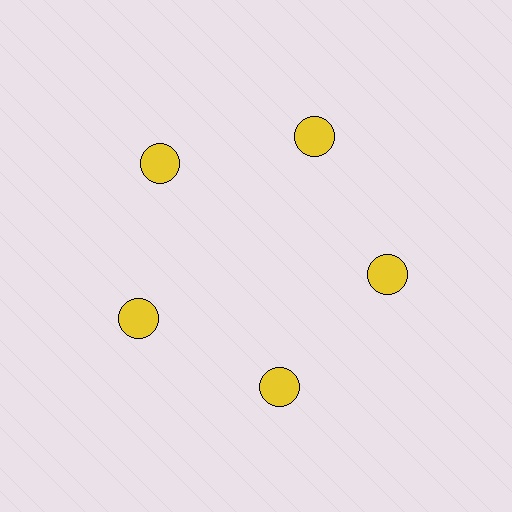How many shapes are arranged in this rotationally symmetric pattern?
There are 5 shapes, arranged in 5 groups of 1.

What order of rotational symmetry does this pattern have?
This pattern has 5-fold rotational symmetry.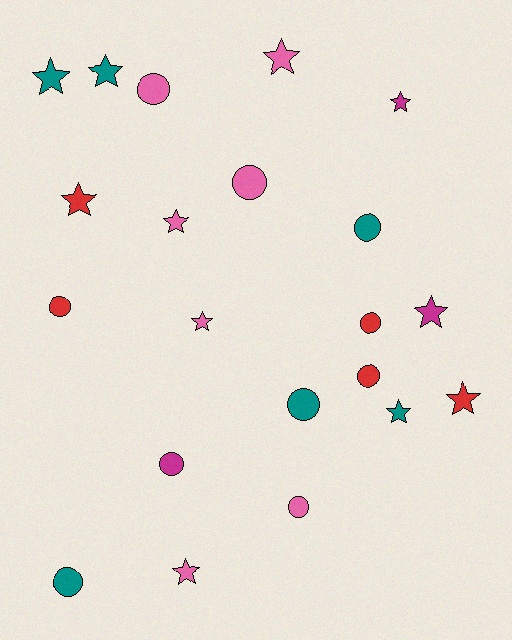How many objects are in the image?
There are 21 objects.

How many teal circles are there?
There are 3 teal circles.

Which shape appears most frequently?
Star, with 11 objects.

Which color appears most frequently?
Pink, with 7 objects.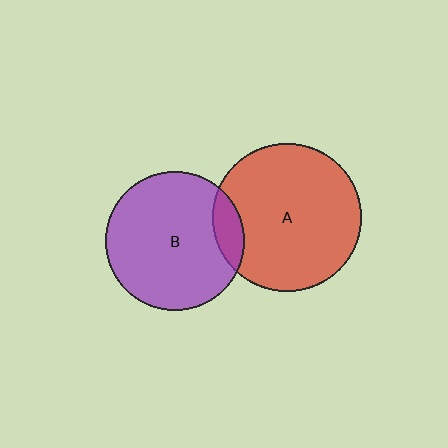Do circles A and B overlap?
Yes.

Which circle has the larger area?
Circle A (red).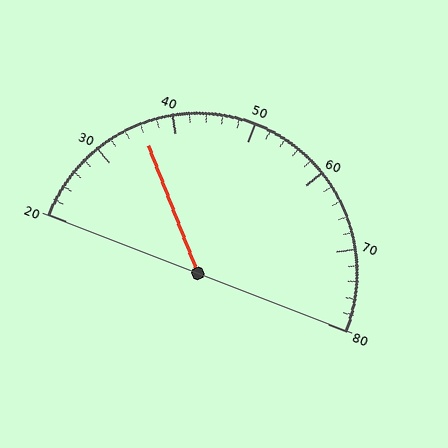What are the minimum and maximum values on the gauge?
The gauge ranges from 20 to 80.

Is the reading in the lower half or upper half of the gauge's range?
The reading is in the lower half of the range (20 to 80).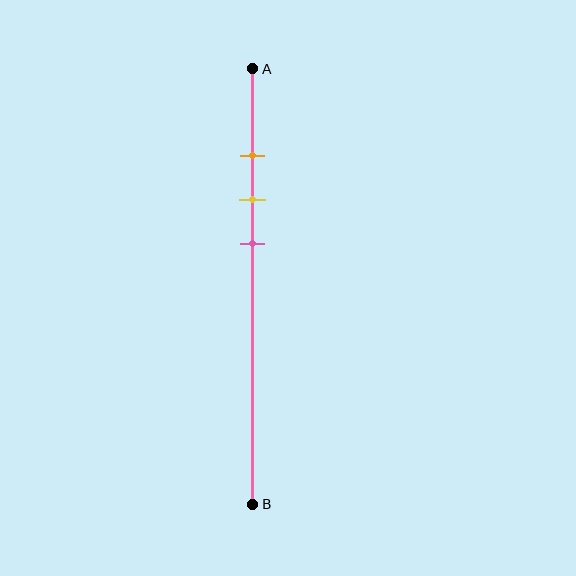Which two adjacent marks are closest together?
The orange and yellow marks are the closest adjacent pair.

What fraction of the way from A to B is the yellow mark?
The yellow mark is approximately 30% (0.3) of the way from A to B.